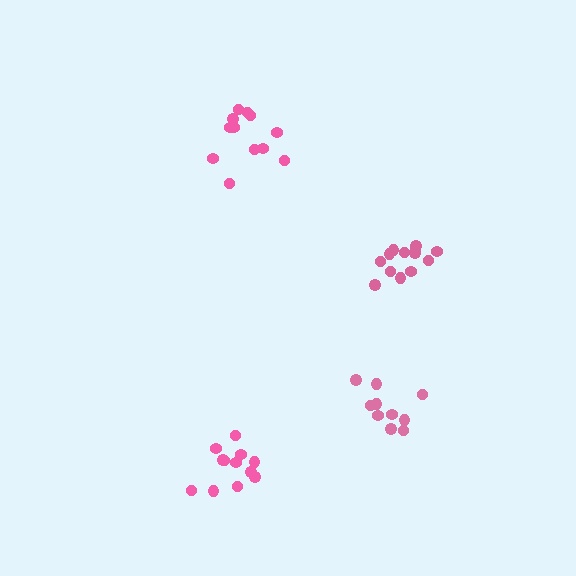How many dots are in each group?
Group 1: 10 dots, Group 2: 12 dots, Group 3: 12 dots, Group 4: 13 dots (47 total).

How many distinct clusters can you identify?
There are 4 distinct clusters.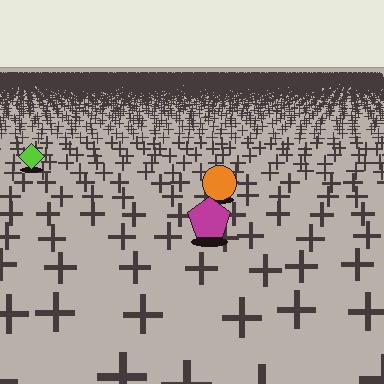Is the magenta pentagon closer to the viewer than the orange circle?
Yes. The magenta pentagon is closer — you can tell from the texture gradient: the ground texture is coarser near it.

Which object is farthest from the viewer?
The lime diamond is farthest from the viewer. It appears smaller and the ground texture around it is denser.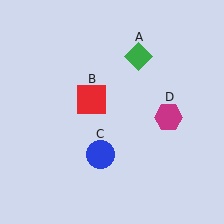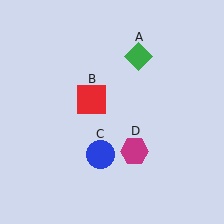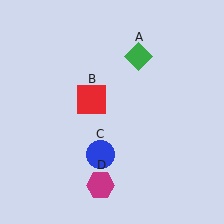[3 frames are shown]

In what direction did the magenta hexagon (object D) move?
The magenta hexagon (object D) moved down and to the left.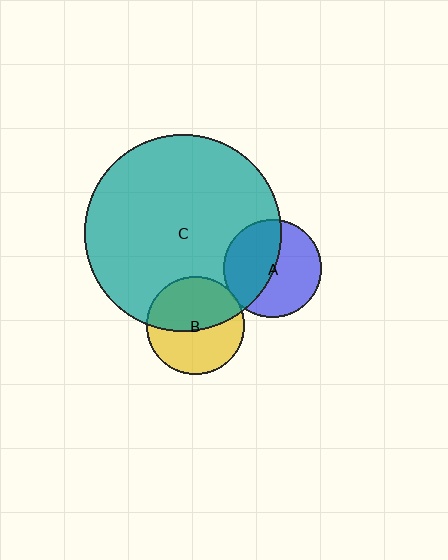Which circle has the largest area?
Circle C (teal).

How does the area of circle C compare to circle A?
Approximately 4.0 times.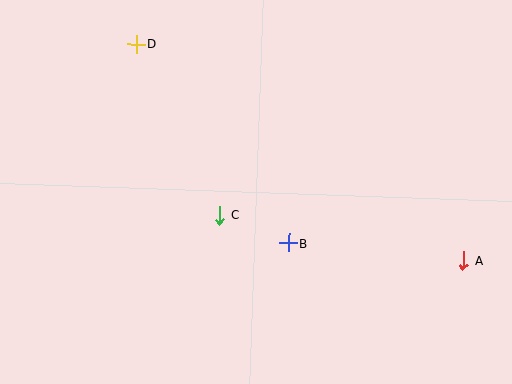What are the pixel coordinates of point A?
Point A is at (463, 261).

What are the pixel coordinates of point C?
Point C is at (220, 215).